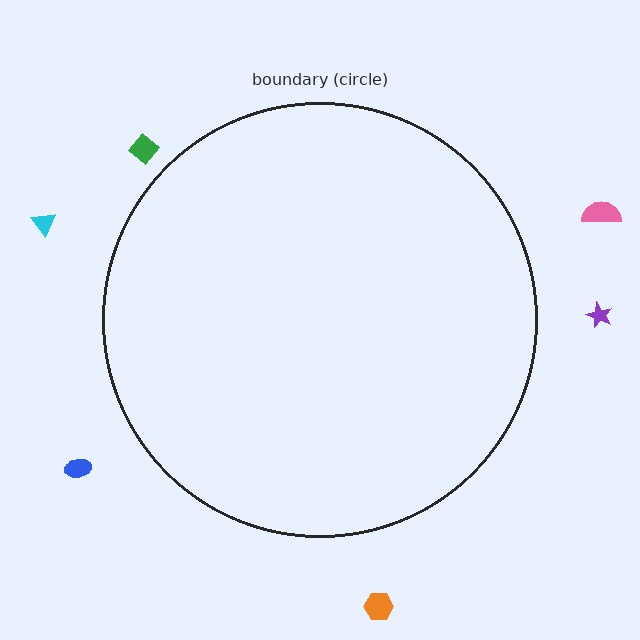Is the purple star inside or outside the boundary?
Outside.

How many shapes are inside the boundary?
0 inside, 6 outside.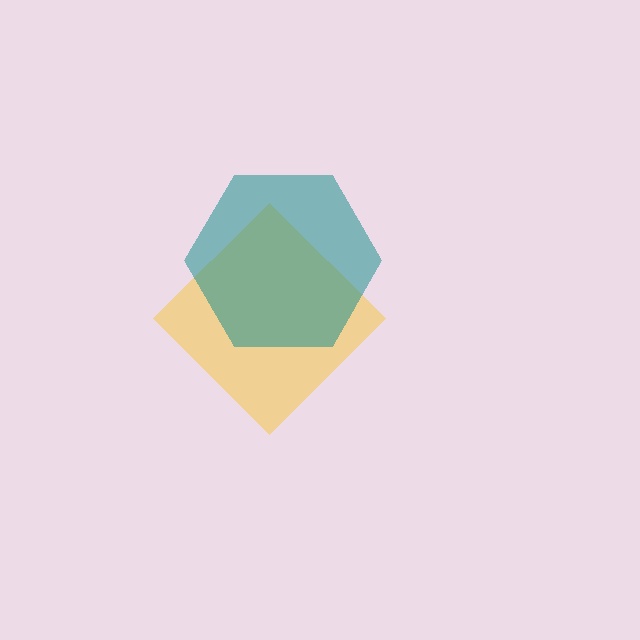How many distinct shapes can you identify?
There are 2 distinct shapes: a yellow diamond, a teal hexagon.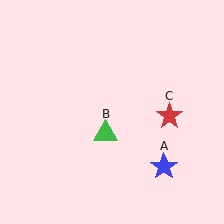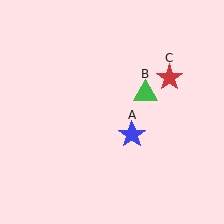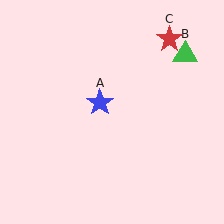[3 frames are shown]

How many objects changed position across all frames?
3 objects changed position: blue star (object A), green triangle (object B), red star (object C).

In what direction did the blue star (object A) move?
The blue star (object A) moved up and to the left.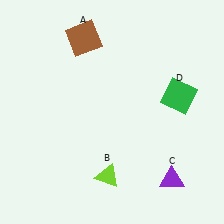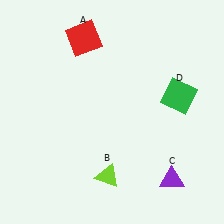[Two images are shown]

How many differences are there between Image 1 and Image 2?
There is 1 difference between the two images.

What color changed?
The square (A) changed from brown in Image 1 to red in Image 2.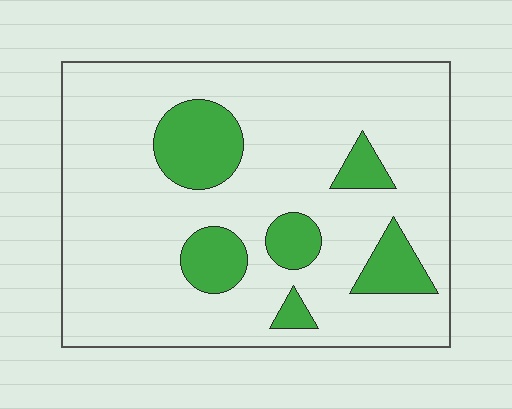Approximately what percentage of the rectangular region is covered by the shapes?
Approximately 15%.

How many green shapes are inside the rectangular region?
6.